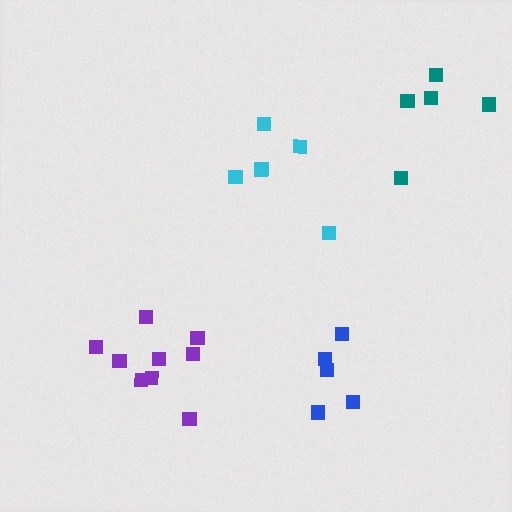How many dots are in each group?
Group 1: 9 dots, Group 2: 5 dots, Group 3: 6 dots, Group 4: 5 dots (25 total).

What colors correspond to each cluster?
The clusters are colored: purple, blue, cyan, teal.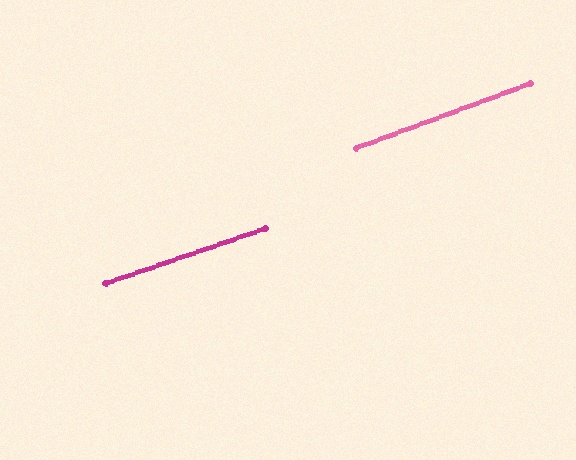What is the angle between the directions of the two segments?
Approximately 1 degree.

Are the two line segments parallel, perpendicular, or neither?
Parallel — their directions differ by only 1.4°.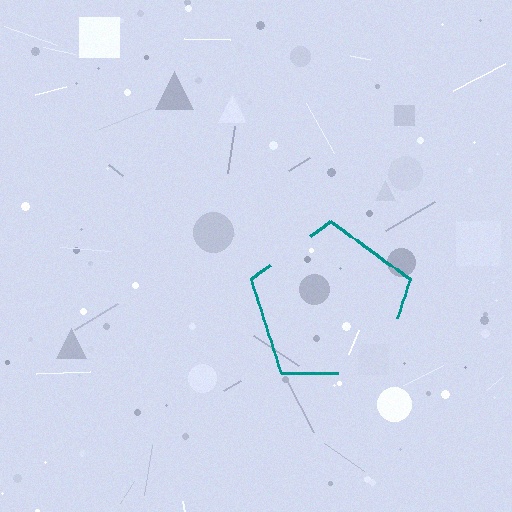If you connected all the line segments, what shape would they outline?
They would outline a pentagon.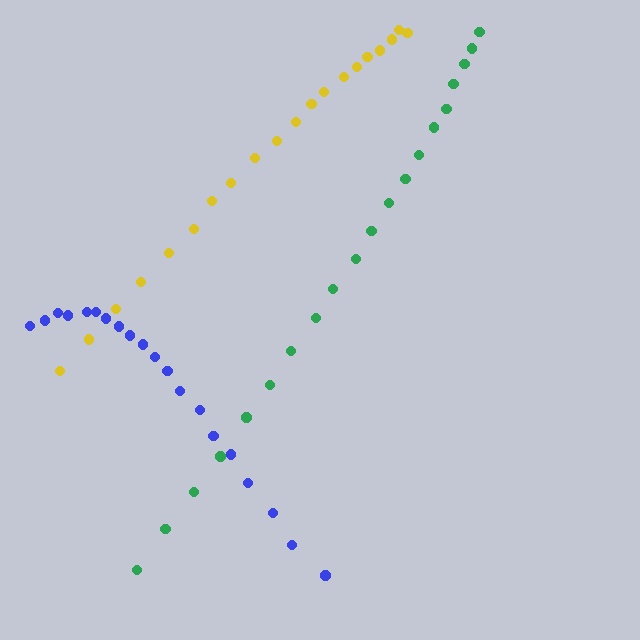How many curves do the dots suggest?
There are 3 distinct paths.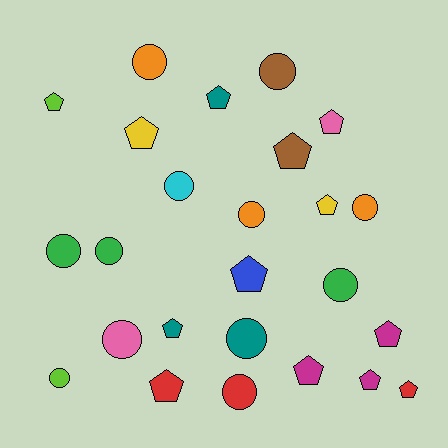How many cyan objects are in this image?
There is 1 cyan object.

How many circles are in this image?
There are 12 circles.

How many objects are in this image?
There are 25 objects.